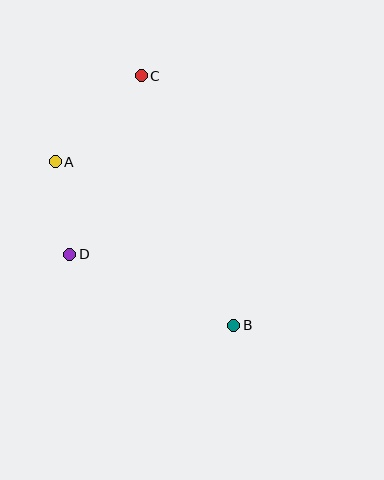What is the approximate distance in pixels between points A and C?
The distance between A and C is approximately 122 pixels.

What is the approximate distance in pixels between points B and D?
The distance between B and D is approximately 179 pixels.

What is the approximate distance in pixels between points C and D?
The distance between C and D is approximately 192 pixels.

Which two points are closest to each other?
Points A and D are closest to each other.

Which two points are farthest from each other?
Points B and C are farthest from each other.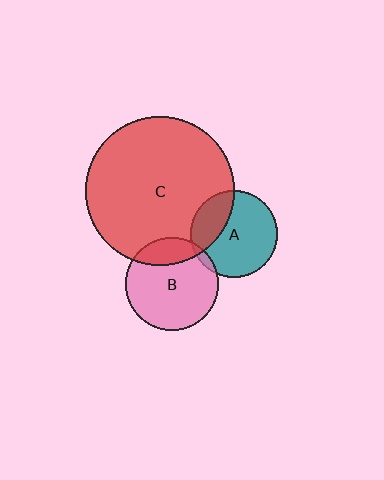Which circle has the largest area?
Circle C (red).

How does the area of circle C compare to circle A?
Approximately 2.9 times.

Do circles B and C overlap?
Yes.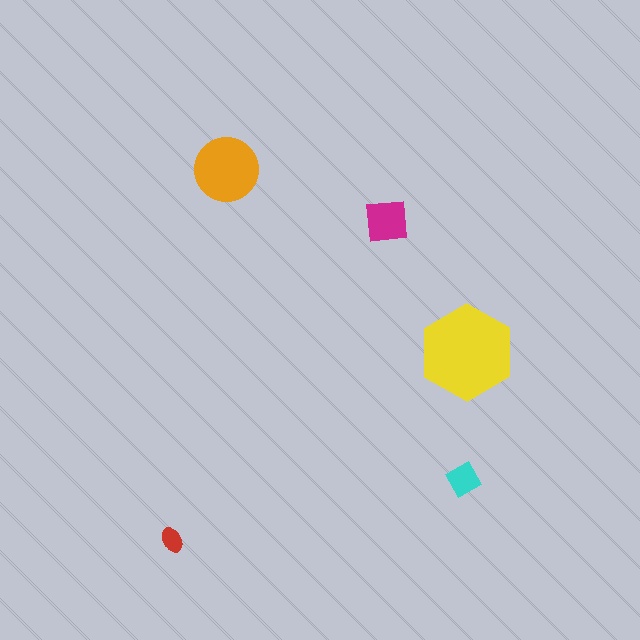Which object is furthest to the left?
The red ellipse is leftmost.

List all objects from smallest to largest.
The red ellipse, the cyan square, the magenta square, the orange circle, the yellow hexagon.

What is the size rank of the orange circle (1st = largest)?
2nd.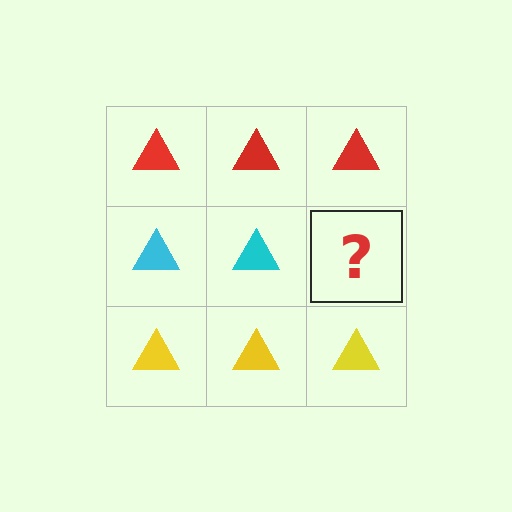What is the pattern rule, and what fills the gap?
The rule is that each row has a consistent color. The gap should be filled with a cyan triangle.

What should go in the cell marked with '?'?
The missing cell should contain a cyan triangle.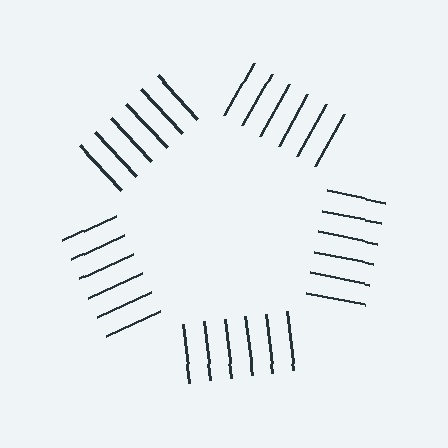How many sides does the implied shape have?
5 sides — the line-ends trace a pentagon.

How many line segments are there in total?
30 — 6 along each of the 5 edges.